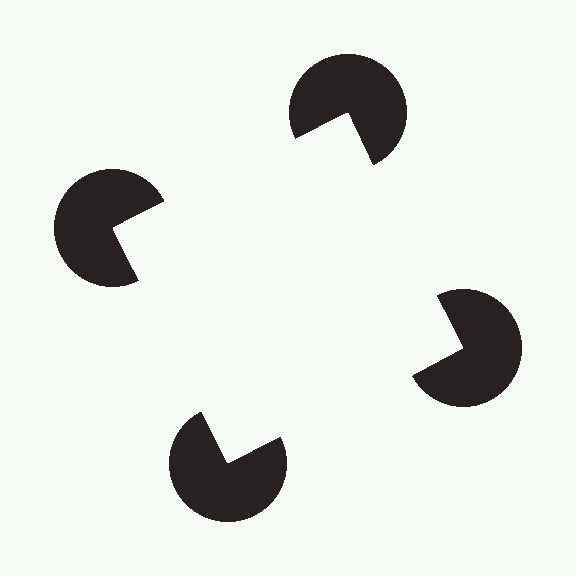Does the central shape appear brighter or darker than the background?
It typically appears slightly brighter than the background, even though no actual brightness change is drawn.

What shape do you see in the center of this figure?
An illusory square — its edges are inferred from the aligned wedge cuts in the pac-man discs, not physically drawn.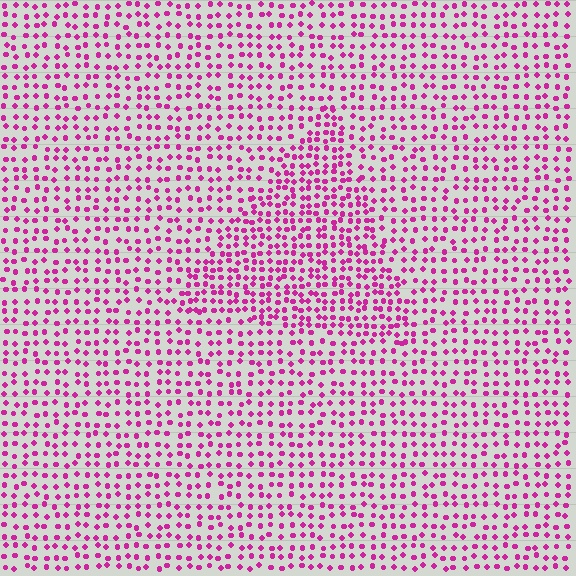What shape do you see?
I see a triangle.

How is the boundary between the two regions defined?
The boundary is defined by a change in element density (approximately 1.6x ratio). All elements are the same color, size, and shape.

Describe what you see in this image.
The image contains small magenta elements arranged at two different densities. A triangle-shaped region is visible where the elements are more densely packed than the surrounding area.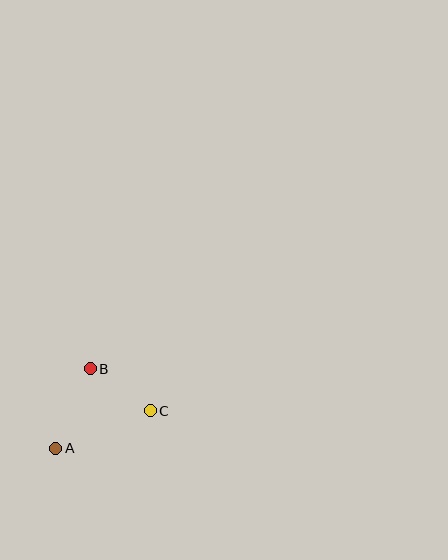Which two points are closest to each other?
Points B and C are closest to each other.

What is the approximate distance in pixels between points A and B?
The distance between A and B is approximately 87 pixels.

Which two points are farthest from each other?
Points A and C are farthest from each other.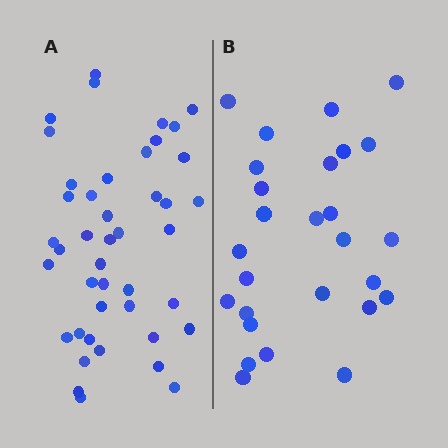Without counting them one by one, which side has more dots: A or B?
Region A (the left region) has more dots.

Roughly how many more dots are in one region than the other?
Region A has approximately 15 more dots than region B.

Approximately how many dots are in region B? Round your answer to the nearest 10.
About 30 dots. (The exact count is 27, which rounds to 30.)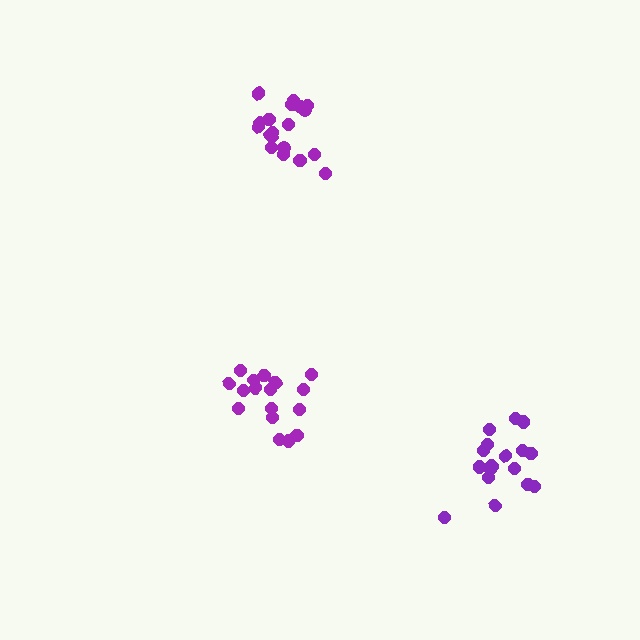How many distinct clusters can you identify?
There are 3 distinct clusters.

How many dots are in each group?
Group 1: 17 dots, Group 2: 18 dots, Group 3: 19 dots (54 total).